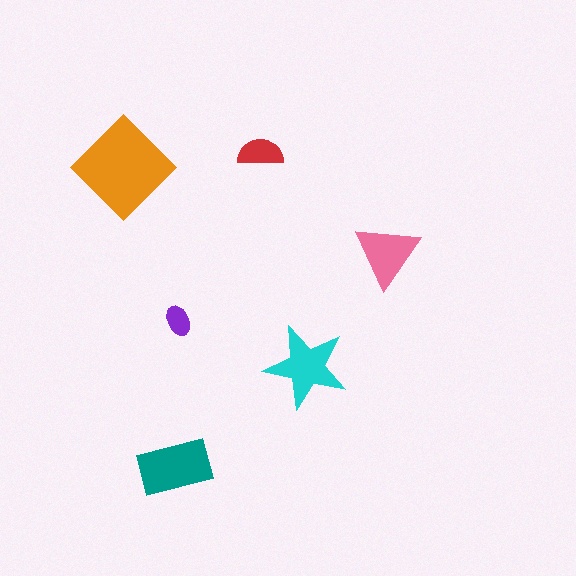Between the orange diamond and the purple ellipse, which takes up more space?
The orange diamond.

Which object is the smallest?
The purple ellipse.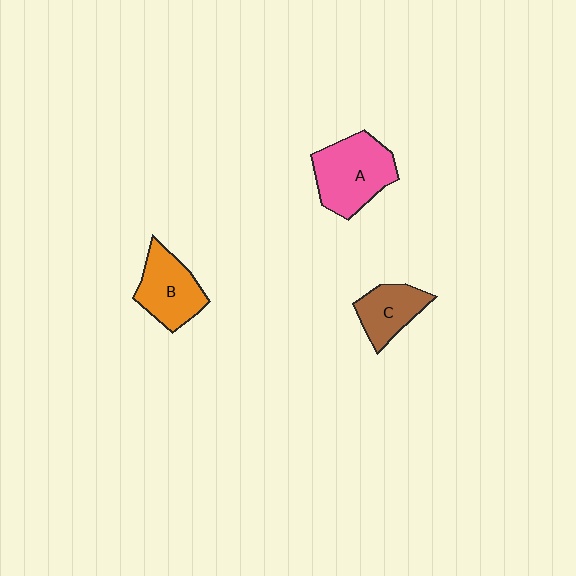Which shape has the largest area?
Shape A (pink).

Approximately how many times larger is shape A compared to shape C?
Approximately 1.6 times.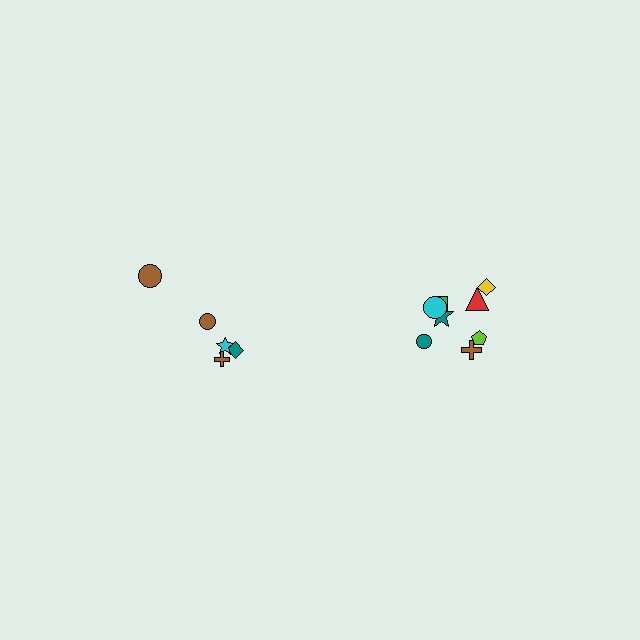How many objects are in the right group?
There are 8 objects.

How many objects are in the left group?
There are 5 objects.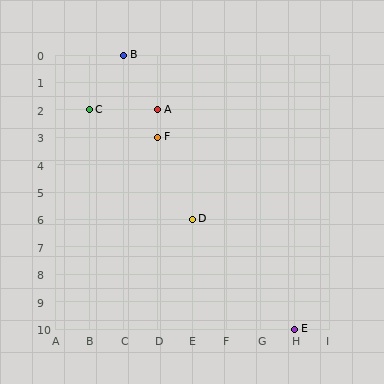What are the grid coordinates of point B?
Point B is at grid coordinates (C, 0).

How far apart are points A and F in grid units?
Points A and F are 1 row apart.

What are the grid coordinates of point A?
Point A is at grid coordinates (D, 2).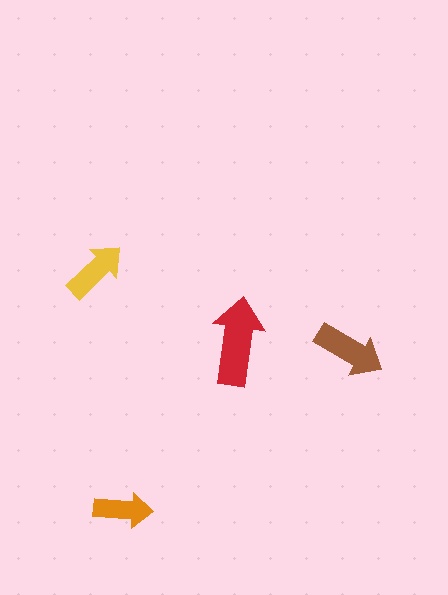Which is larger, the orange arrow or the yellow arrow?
The yellow one.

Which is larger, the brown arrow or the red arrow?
The red one.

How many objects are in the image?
There are 4 objects in the image.